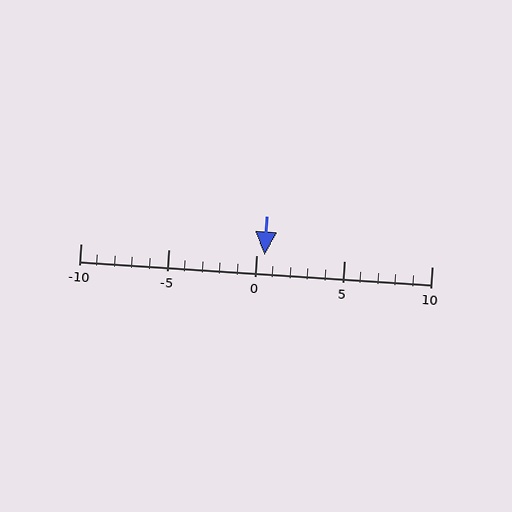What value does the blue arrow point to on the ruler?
The blue arrow points to approximately 0.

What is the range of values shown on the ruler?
The ruler shows values from -10 to 10.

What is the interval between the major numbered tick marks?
The major tick marks are spaced 5 units apart.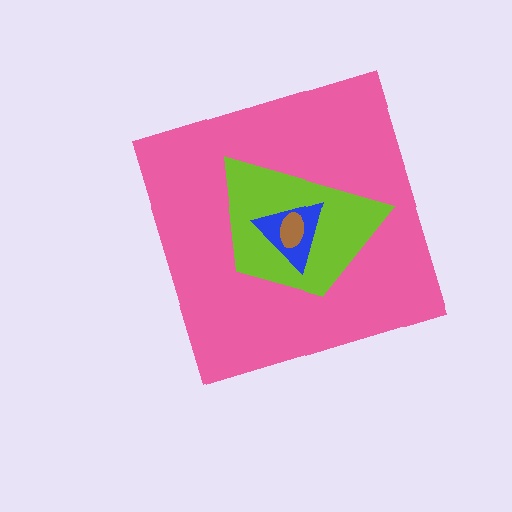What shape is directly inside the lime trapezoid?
The blue triangle.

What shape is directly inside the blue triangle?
The brown ellipse.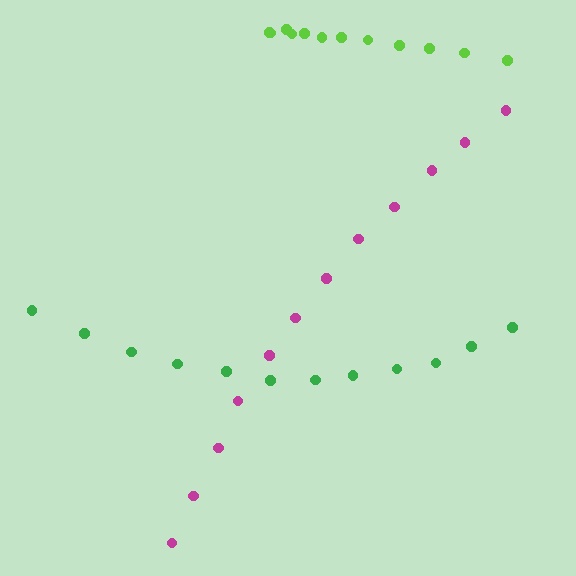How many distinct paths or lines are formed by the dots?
There are 3 distinct paths.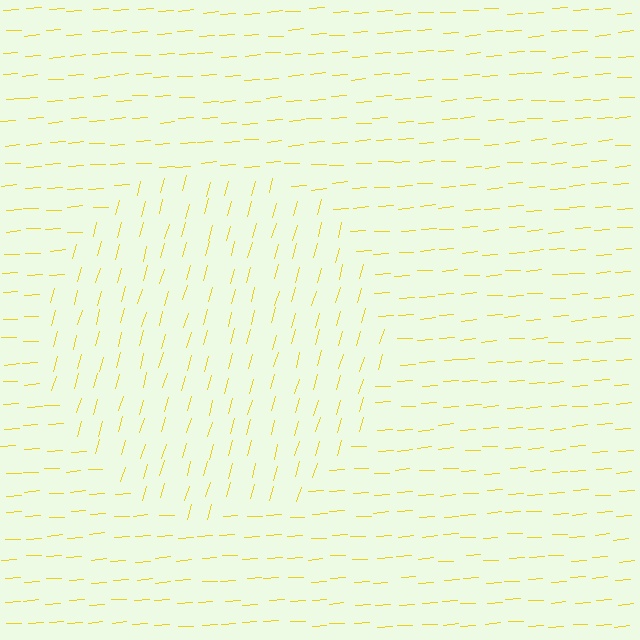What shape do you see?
I see a circle.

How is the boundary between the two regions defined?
The boundary is defined purely by a change in line orientation (approximately 70 degrees difference). All lines are the same color and thickness.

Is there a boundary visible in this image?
Yes, there is a texture boundary formed by a change in line orientation.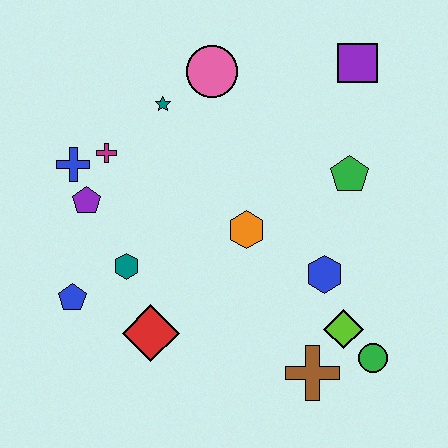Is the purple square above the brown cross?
Yes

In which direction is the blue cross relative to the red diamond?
The blue cross is above the red diamond.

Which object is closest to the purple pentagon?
The blue cross is closest to the purple pentagon.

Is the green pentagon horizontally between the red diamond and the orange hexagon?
No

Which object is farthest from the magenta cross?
The green circle is farthest from the magenta cross.